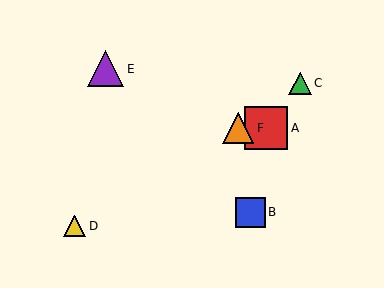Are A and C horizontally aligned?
No, A is at y≈128 and C is at y≈83.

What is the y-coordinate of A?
Object A is at y≈128.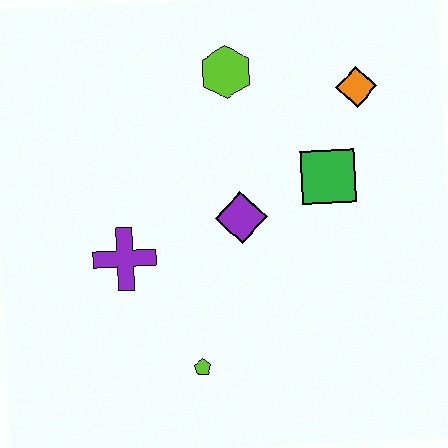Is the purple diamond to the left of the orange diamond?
Yes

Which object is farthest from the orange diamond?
The lime pentagon is farthest from the orange diamond.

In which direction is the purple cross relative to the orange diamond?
The purple cross is to the left of the orange diamond.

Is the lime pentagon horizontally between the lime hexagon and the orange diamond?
No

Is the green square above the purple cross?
Yes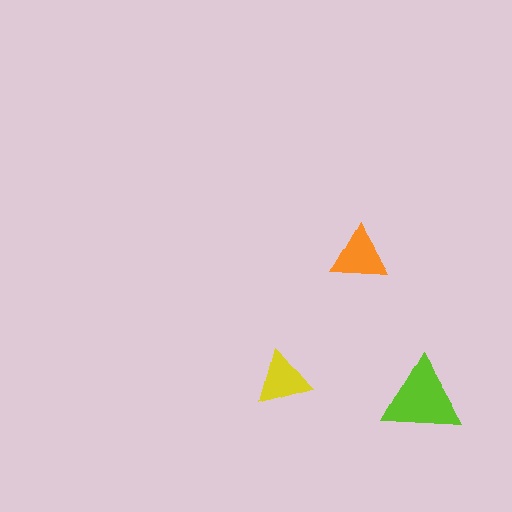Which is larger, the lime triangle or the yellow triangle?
The lime one.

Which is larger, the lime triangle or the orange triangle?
The lime one.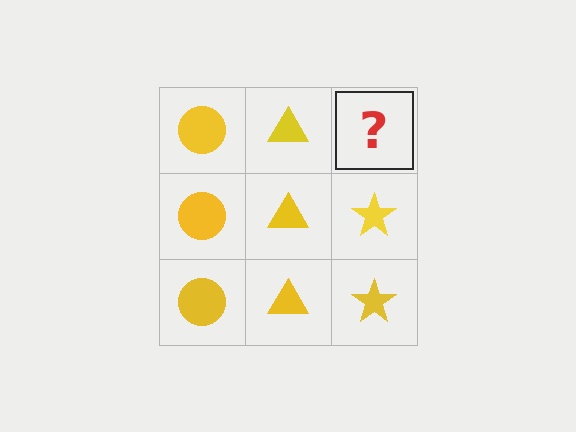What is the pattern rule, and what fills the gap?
The rule is that each column has a consistent shape. The gap should be filled with a yellow star.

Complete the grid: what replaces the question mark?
The question mark should be replaced with a yellow star.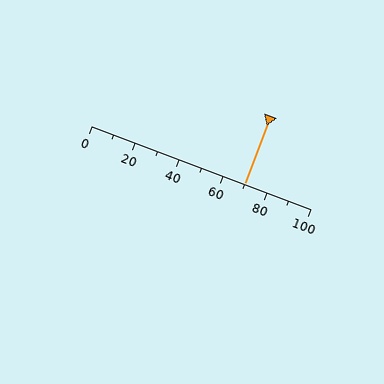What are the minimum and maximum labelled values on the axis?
The axis runs from 0 to 100.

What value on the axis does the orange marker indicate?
The marker indicates approximately 70.